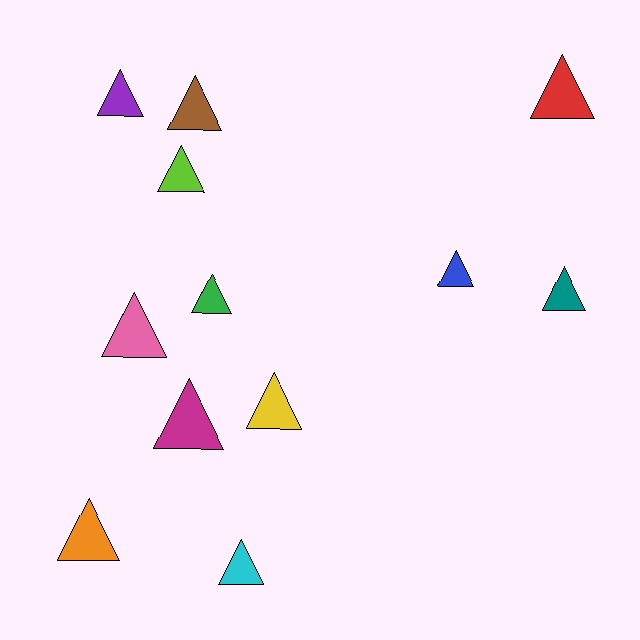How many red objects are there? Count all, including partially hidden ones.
There is 1 red object.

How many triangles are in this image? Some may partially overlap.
There are 12 triangles.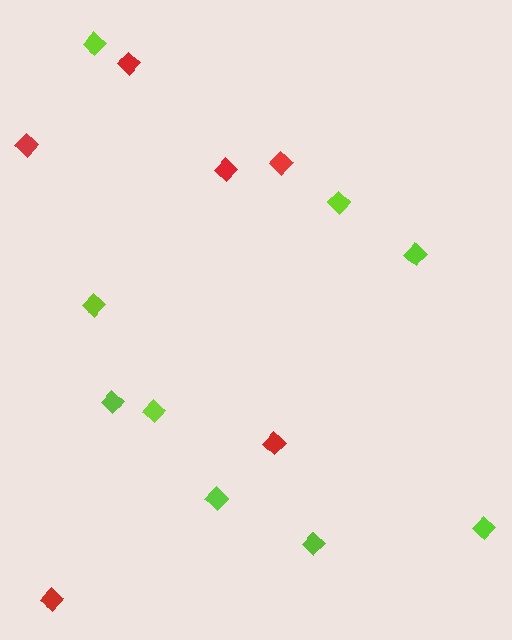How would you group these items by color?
There are 2 groups: one group of lime diamonds (9) and one group of red diamonds (6).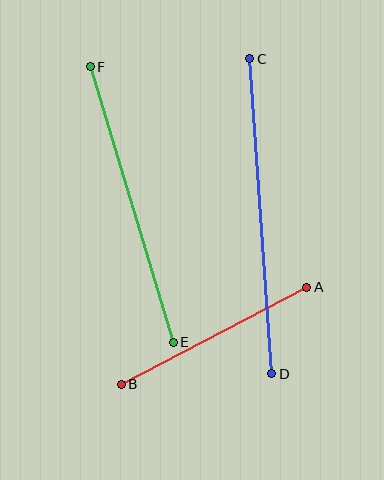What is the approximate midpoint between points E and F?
The midpoint is at approximately (132, 205) pixels.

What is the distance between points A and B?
The distance is approximately 210 pixels.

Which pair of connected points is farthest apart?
Points C and D are farthest apart.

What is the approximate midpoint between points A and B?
The midpoint is at approximately (214, 336) pixels.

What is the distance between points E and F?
The distance is approximately 288 pixels.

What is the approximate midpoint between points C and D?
The midpoint is at approximately (261, 216) pixels.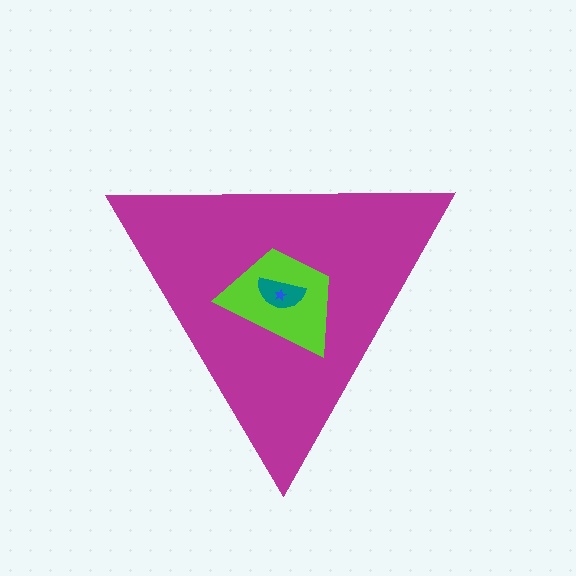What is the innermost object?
The blue star.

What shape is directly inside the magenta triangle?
The lime trapezoid.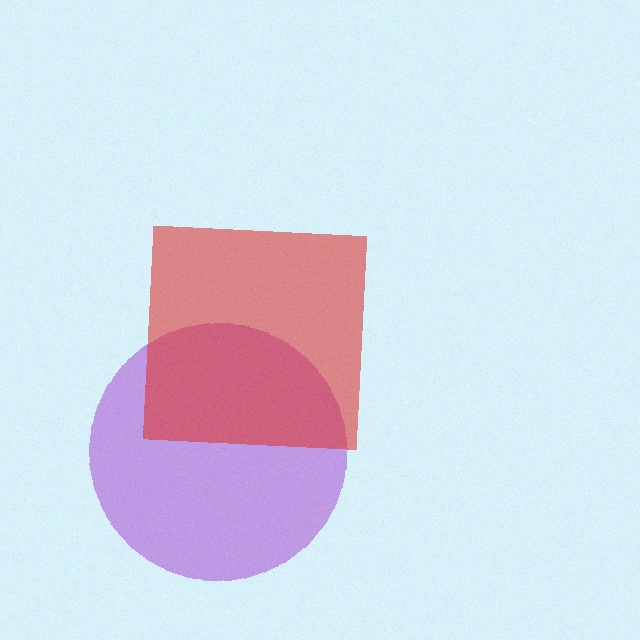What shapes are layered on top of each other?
The layered shapes are: a purple circle, a red square.